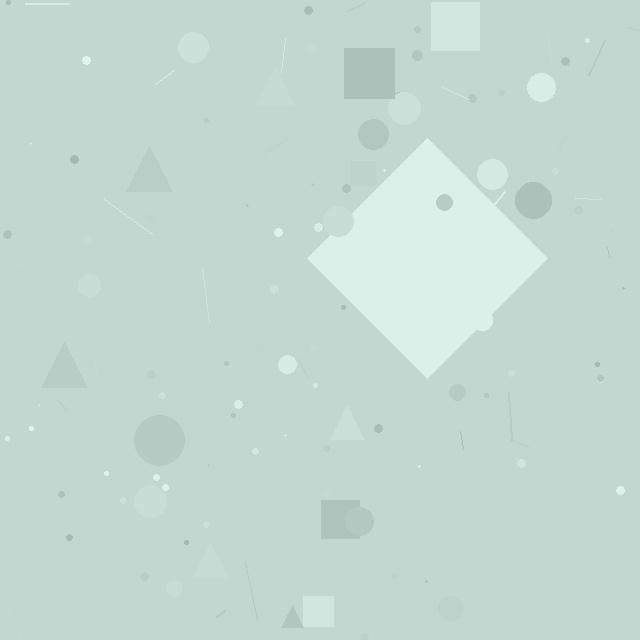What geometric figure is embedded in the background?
A diamond is embedded in the background.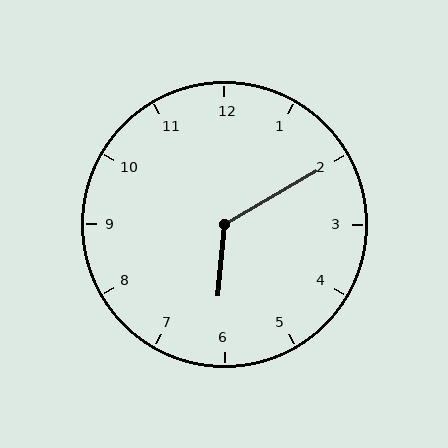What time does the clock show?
6:10.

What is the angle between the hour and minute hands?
Approximately 125 degrees.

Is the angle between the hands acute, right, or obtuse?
It is obtuse.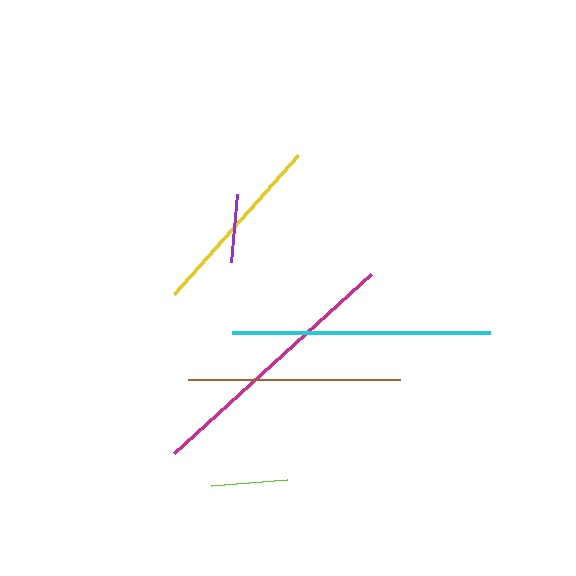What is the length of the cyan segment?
The cyan segment is approximately 258 pixels long.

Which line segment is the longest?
The magenta line is the longest at approximately 266 pixels.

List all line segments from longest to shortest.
From longest to shortest: magenta, cyan, brown, yellow, lime, purple.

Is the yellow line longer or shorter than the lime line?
The yellow line is longer than the lime line.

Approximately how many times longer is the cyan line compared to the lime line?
The cyan line is approximately 3.4 times the length of the lime line.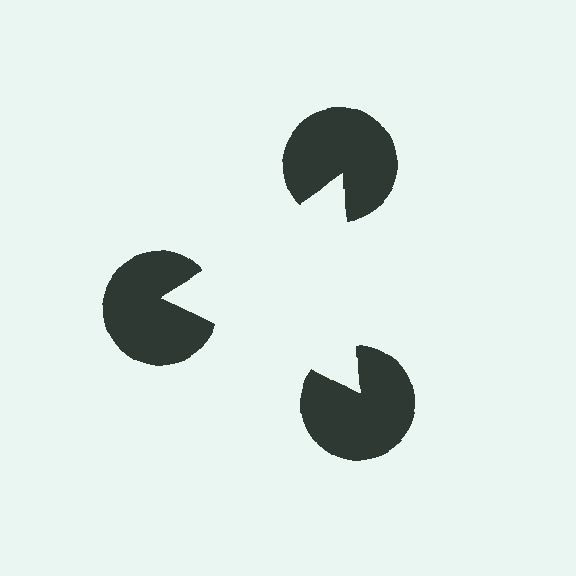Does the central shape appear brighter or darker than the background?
It typically appears slightly brighter than the background, even though no actual brightness change is drawn.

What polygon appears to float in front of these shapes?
An illusory triangle — its edges are inferred from the aligned wedge cuts in the pac-man discs, not physically drawn.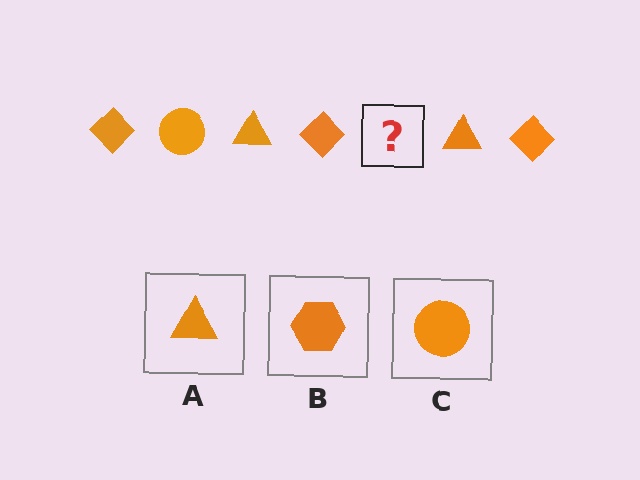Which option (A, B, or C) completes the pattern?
C.